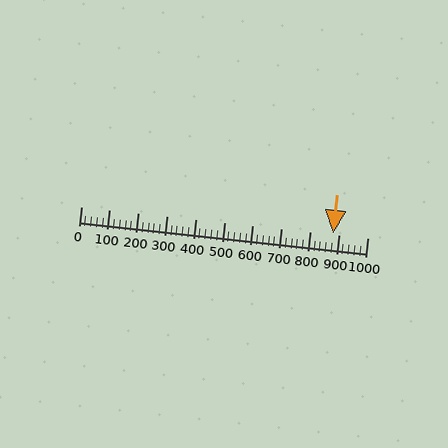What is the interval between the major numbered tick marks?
The major tick marks are spaced 100 units apart.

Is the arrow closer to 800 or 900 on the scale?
The arrow is closer to 900.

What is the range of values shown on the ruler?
The ruler shows values from 0 to 1000.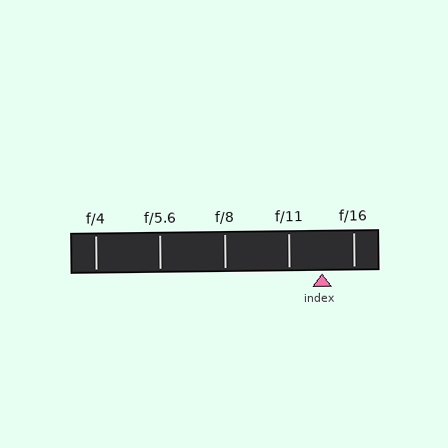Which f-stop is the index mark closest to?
The index mark is closest to f/16.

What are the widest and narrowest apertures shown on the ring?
The widest aperture shown is f/4 and the narrowest is f/16.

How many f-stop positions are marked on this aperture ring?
There are 5 f-stop positions marked.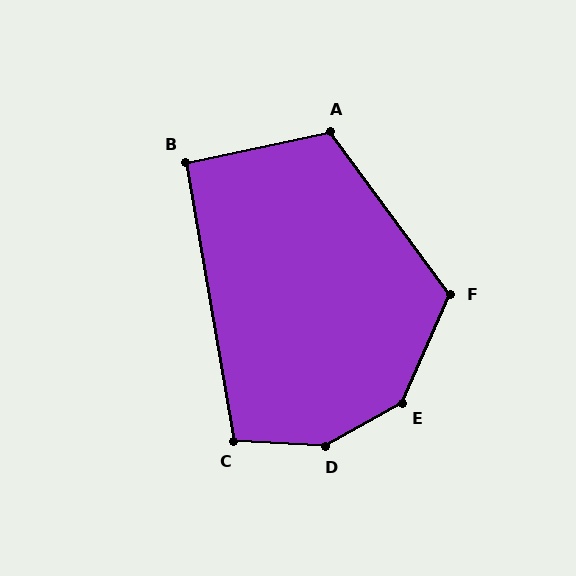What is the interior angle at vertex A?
Approximately 114 degrees (obtuse).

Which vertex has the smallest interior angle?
B, at approximately 92 degrees.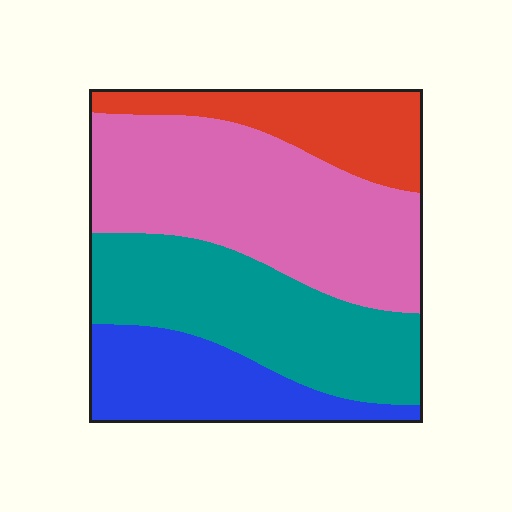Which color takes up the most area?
Pink, at roughly 40%.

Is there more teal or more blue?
Teal.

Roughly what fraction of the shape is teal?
Teal takes up between a sixth and a third of the shape.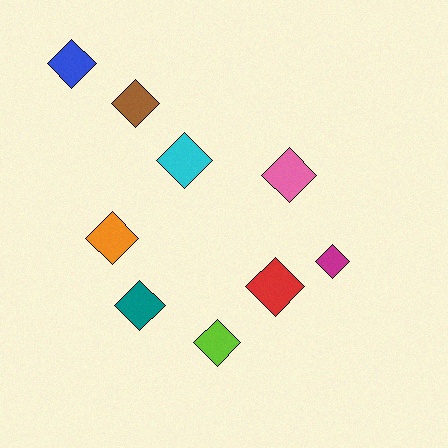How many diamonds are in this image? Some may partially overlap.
There are 9 diamonds.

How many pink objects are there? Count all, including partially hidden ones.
There is 1 pink object.